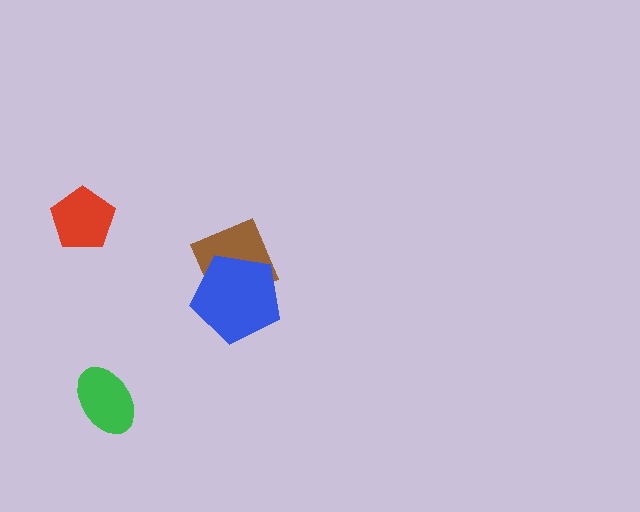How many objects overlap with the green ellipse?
0 objects overlap with the green ellipse.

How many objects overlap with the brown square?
1 object overlaps with the brown square.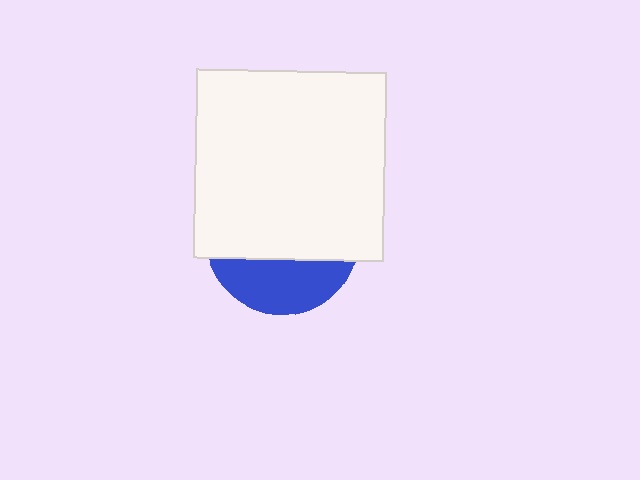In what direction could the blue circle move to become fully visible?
The blue circle could move down. That would shift it out from behind the white square entirely.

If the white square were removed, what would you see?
You would see the complete blue circle.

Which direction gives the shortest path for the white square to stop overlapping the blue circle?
Moving up gives the shortest separation.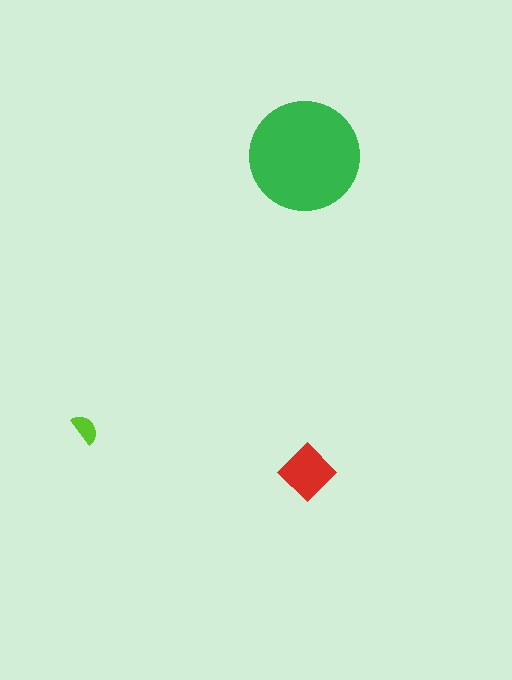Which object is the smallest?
The lime semicircle.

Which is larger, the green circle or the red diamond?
The green circle.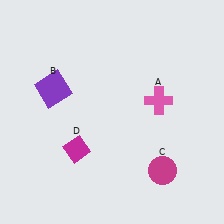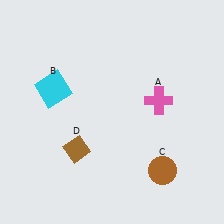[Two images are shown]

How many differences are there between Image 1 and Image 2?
There are 3 differences between the two images.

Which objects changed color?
B changed from purple to cyan. C changed from magenta to brown. D changed from magenta to brown.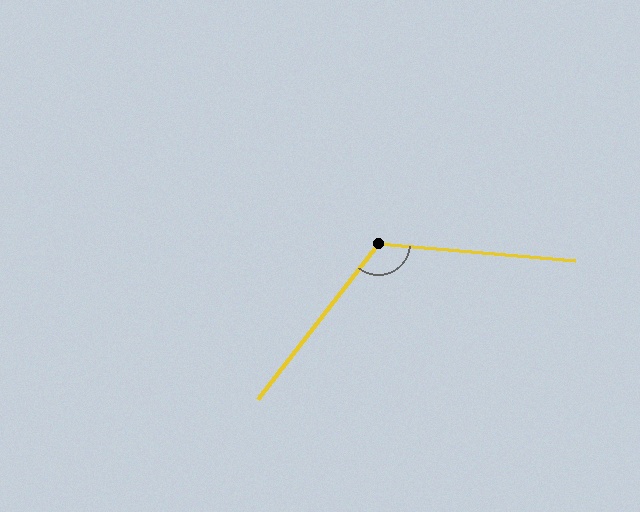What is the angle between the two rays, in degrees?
Approximately 123 degrees.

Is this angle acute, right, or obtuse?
It is obtuse.